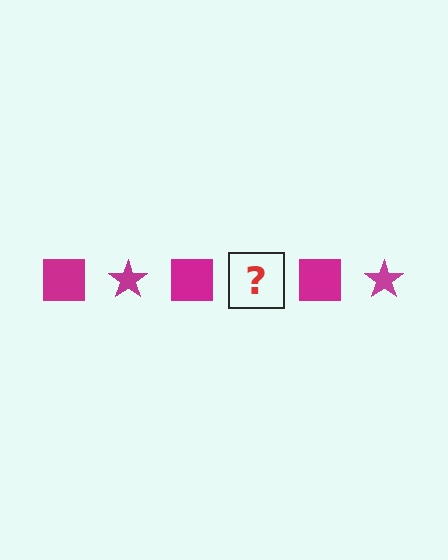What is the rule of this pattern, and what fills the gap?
The rule is that the pattern cycles through square, star shapes in magenta. The gap should be filled with a magenta star.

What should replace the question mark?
The question mark should be replaced with a magenta star.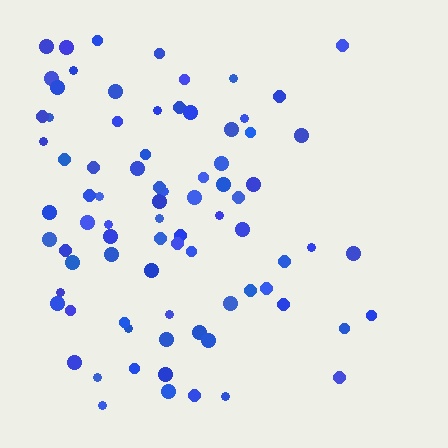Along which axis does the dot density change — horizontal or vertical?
Horizontal.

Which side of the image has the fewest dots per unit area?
The right.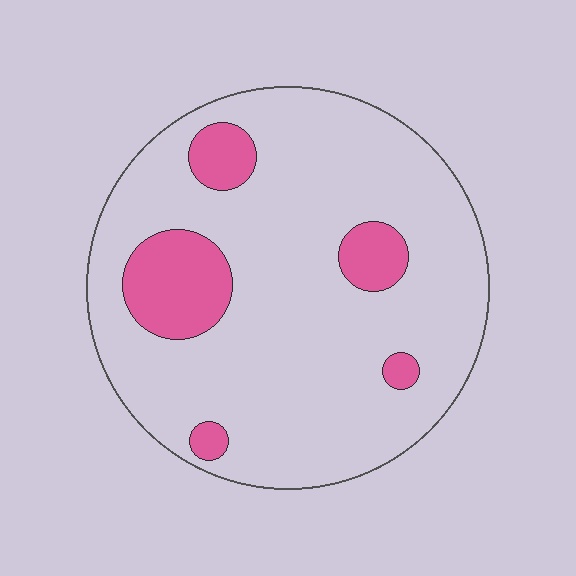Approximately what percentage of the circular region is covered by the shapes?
Approximately 15%.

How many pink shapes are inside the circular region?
5.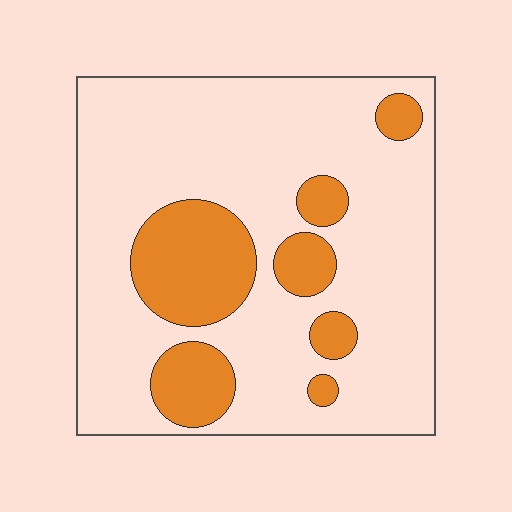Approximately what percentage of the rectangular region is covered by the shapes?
Approximately 20%.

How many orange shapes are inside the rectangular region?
7.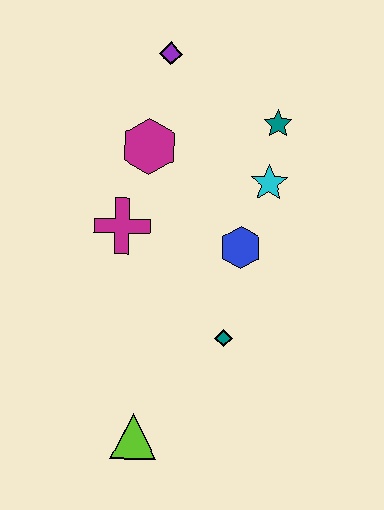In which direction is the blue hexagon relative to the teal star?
The blue hexagon is below the teal star.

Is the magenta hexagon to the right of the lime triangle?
Yes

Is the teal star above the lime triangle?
Yes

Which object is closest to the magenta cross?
The magenta hexagon is closest to the magenta cross.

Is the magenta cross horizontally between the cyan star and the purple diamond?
No